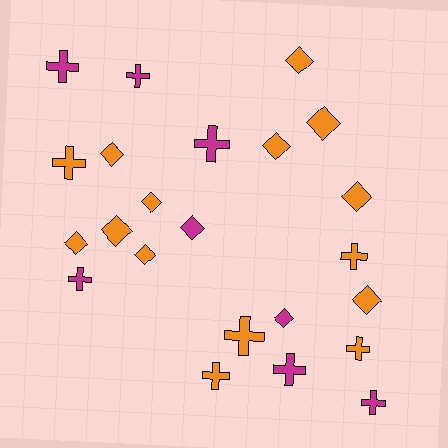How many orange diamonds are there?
There are 10 orange diamonds.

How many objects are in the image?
There are 23 objects.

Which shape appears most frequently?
Diamond, with 12 objects.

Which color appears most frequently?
Orange, with 15 objects.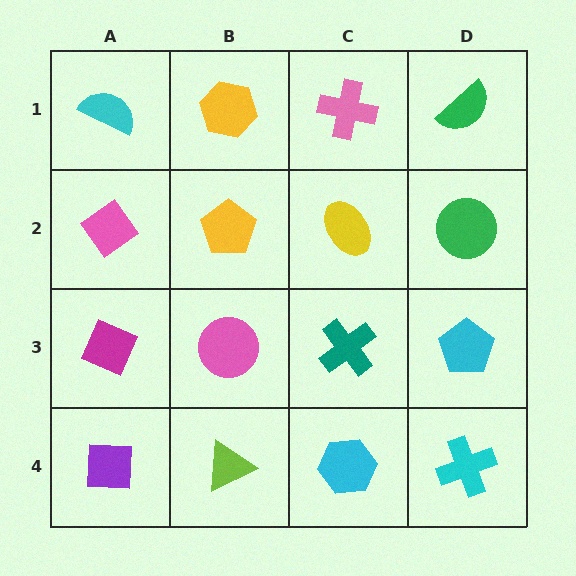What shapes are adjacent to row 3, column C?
A yellow ellipse (row 2, column C), a cyan hexagon (row 4, column C), a pink circle (row 3, column B), a cyan pentagon (row 3, column D).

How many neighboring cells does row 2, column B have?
4.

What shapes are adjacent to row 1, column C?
A yellow ellipse (row 2, column C), a yellow hexagon (row 1, column B), a green semicircle (row 1, column D).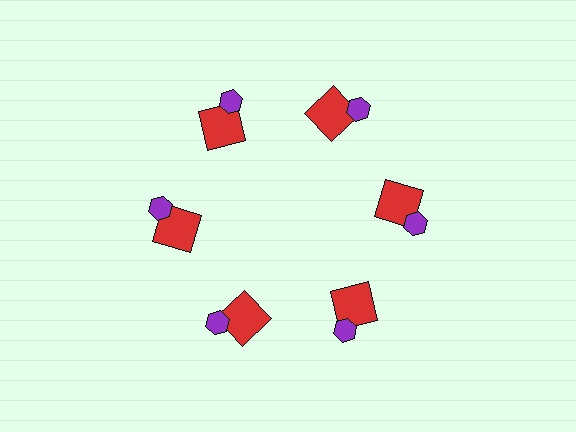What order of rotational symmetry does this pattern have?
This pattern has 6-fold rotational symmetry.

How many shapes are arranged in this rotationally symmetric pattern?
There are 12 shapes, arranged in 6 groups of 2.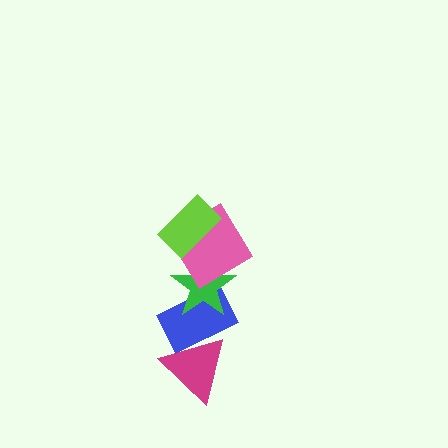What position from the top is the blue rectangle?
The blue rectangle is 4th from the top.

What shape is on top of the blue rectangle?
The green star is on top of the blue rectangle.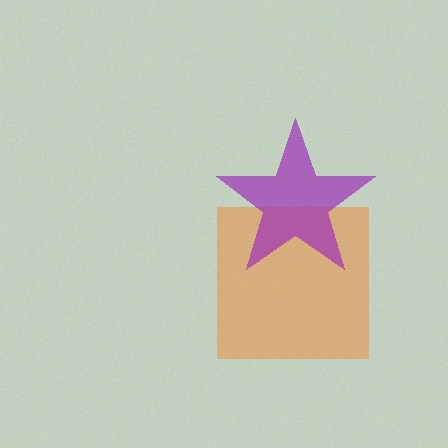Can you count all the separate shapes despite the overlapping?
Yes, there are 2 separate shapes.